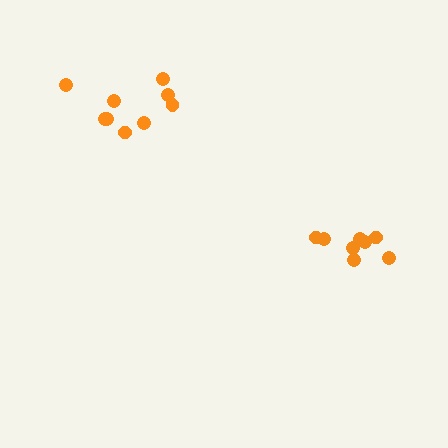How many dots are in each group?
Group 1: 8 dots, Group 2: 9 dots (17 total).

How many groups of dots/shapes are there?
There are 2 groups.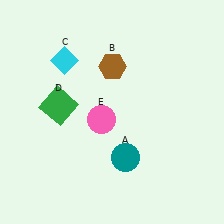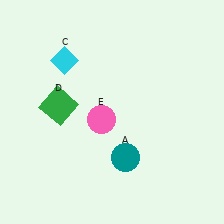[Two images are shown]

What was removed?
The brown hexagon (B) was removed in Image 2.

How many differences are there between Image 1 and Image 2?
There is 1 difference between the two images.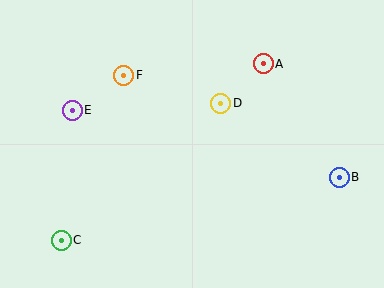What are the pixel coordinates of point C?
Point C is at (61, 240).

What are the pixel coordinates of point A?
Point A is at (263, 64).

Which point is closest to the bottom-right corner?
Point B is closest to the bottom-right corner.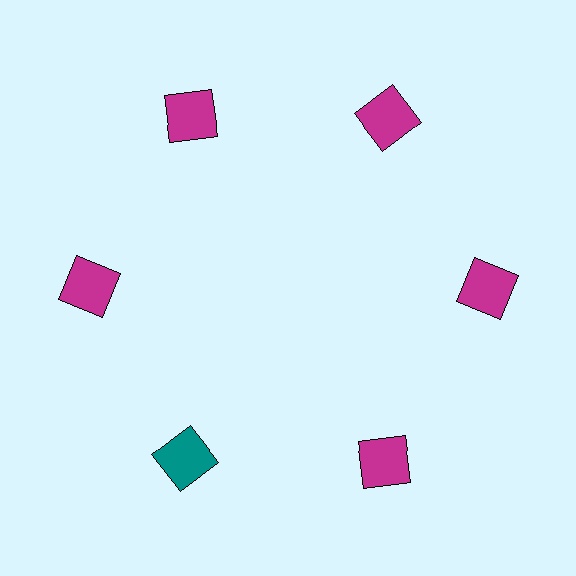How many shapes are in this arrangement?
There are 6 shapes arranged in a ring pattern.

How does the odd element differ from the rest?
It has a different color: teal instead of magenta.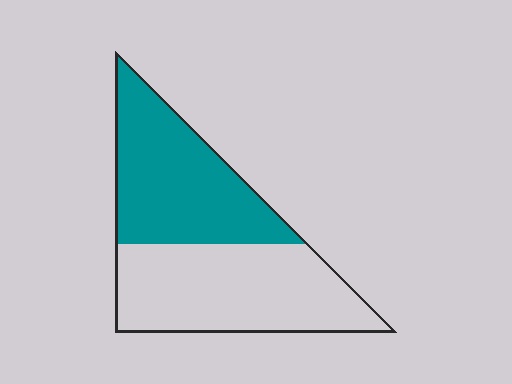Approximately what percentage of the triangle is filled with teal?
Approximately 45%.